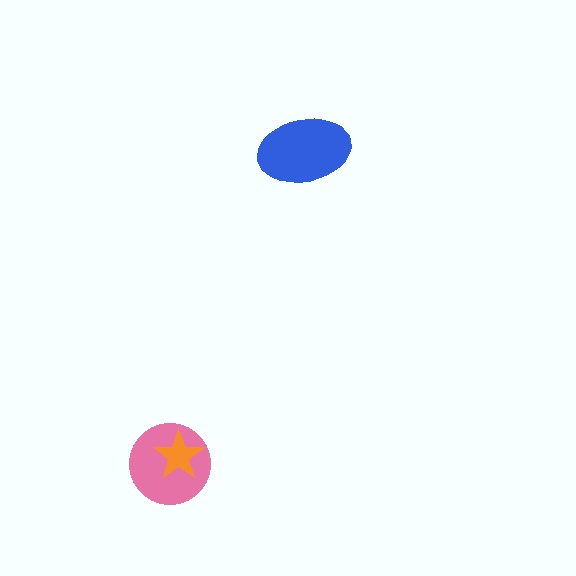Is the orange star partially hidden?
No, no other shape covers it.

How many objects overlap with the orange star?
1 object overlaps with the orange star.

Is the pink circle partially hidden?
Yes, it is partially covered by another shape.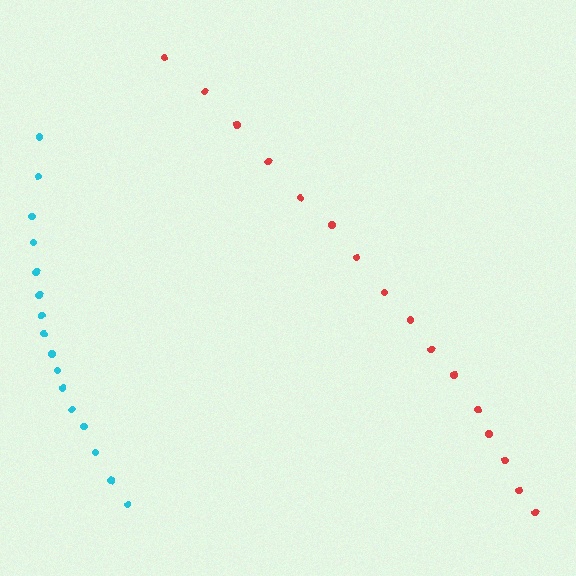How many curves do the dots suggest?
There are 2 distinct paths.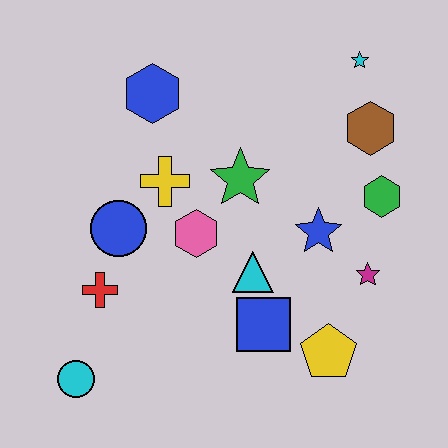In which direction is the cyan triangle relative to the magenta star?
The cyan triangle is to the left of the magenta star.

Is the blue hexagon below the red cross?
No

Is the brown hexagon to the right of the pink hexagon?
Yes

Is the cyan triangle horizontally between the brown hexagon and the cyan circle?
Yes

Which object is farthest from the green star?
The cyan circle is farthest from the green star.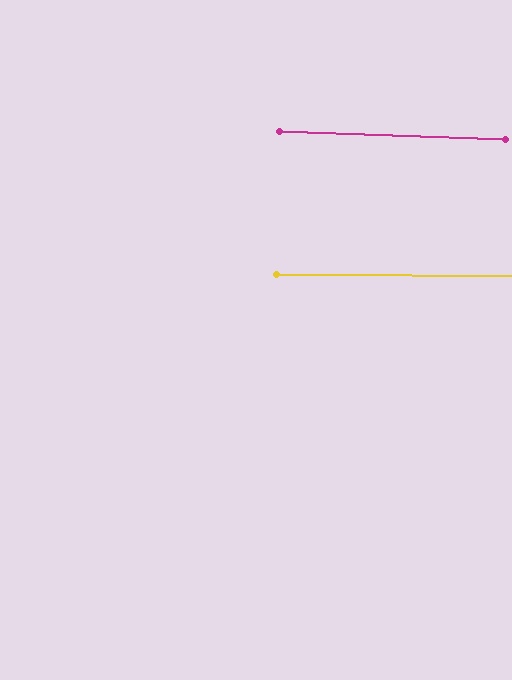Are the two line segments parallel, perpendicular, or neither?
Parallel — their directions differ by only 1.5°.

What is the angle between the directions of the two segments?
Approximately 2 degrees.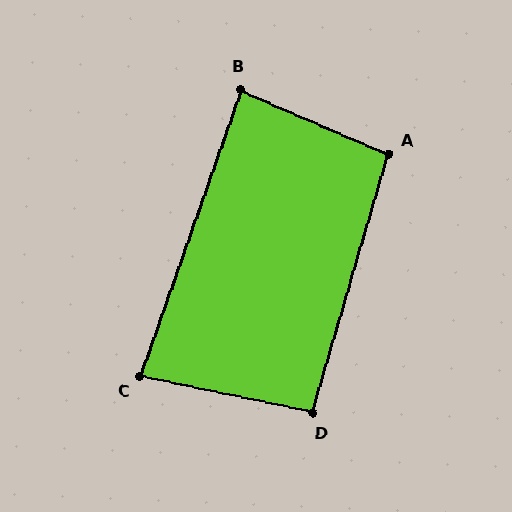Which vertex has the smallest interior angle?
C, at approximately 83 degrees.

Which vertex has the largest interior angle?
A, at approximately 97 degrees.